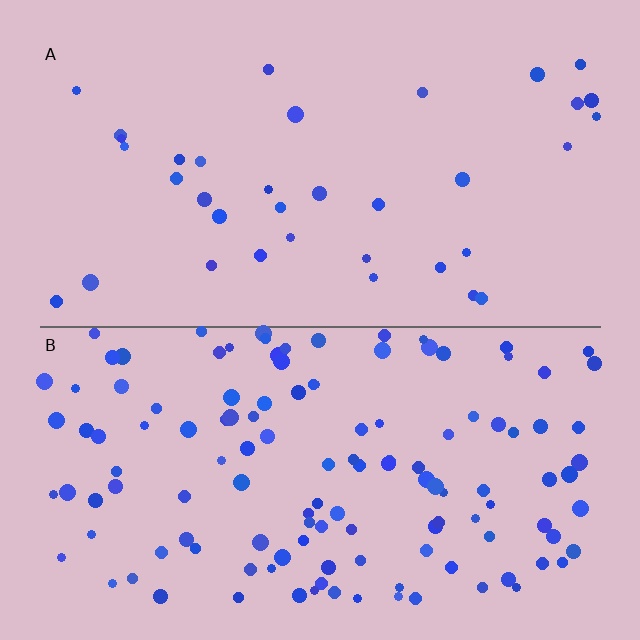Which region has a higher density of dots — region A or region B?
B (the bottom).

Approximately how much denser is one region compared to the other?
Approximately 3.6× — region B over region A.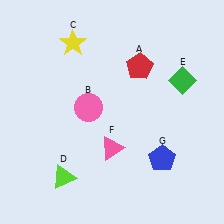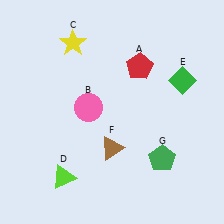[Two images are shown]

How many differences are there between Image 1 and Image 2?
There are 2 differences between the two images.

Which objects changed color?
F changed from pink to brown. G changed from blue to green.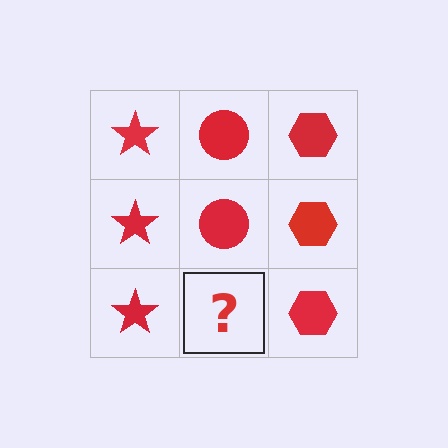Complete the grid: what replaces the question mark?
The question mark should be replaced with a red circle.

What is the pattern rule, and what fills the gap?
The rule is that each column has a consistent shape. The gap should be filled with a red circle.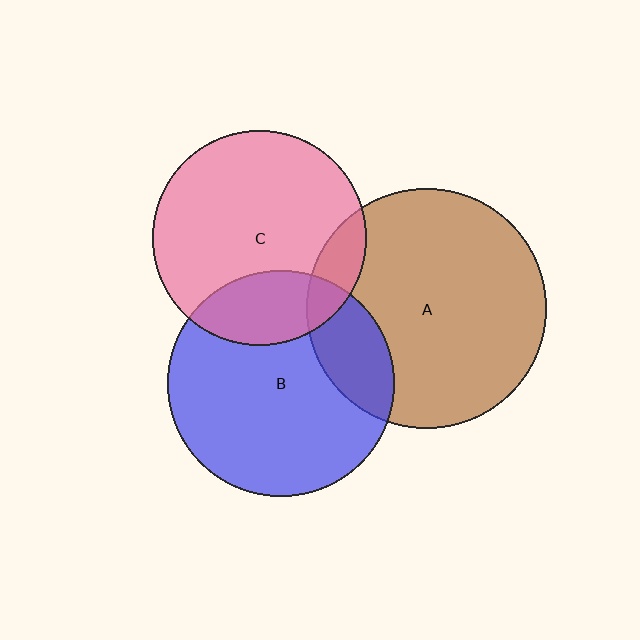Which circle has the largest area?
Circle A (brown).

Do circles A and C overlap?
Yes.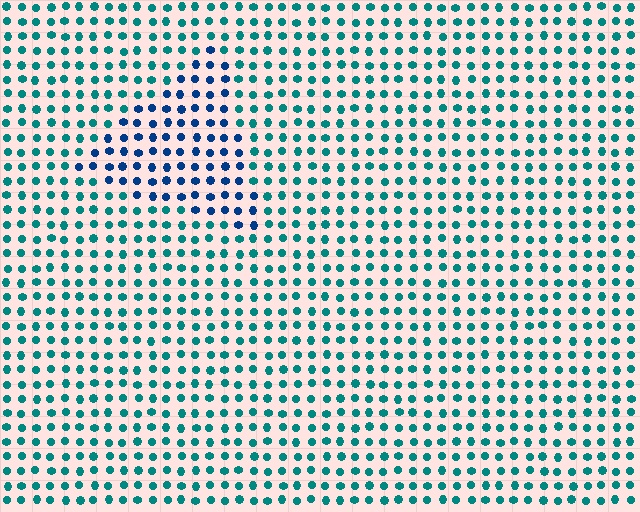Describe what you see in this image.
The image is filled with small teal elements in a uniform arrangement. A triangle-shaped region is visible where the elements are tinted to a slightly different hue, forming a subtle color boundary.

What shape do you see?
I see a triangle.